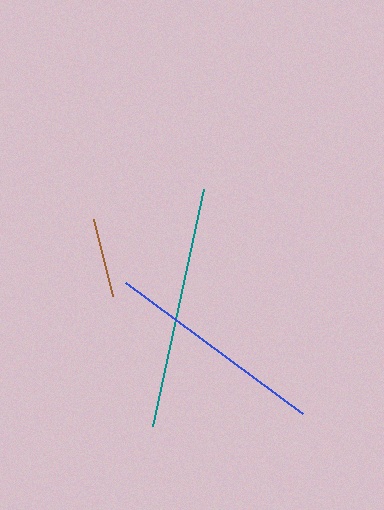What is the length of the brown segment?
The brown segment is approximately 80 pixels long.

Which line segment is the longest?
The teal line is the longest at approximately 243 pixels.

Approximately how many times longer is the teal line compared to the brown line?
The teal line is approximately 3.0 times the length of the brown line.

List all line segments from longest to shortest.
From longest to shortest: teal, blue, brown.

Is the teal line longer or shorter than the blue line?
The teal line is longer than the blue line.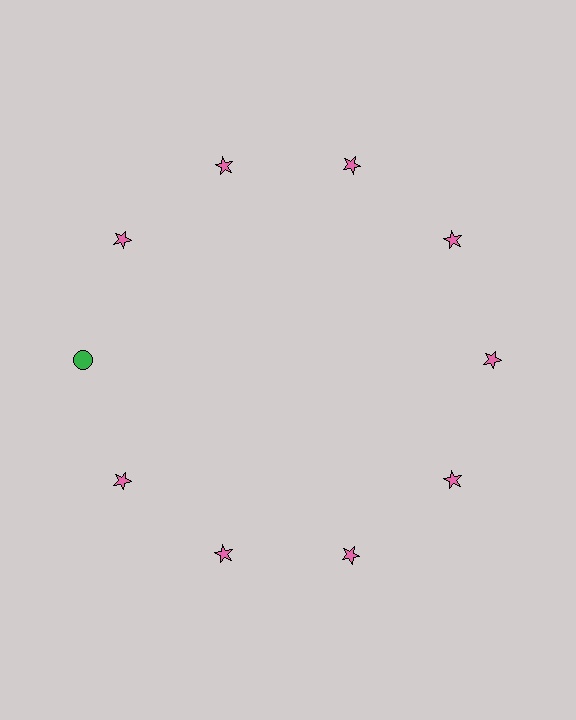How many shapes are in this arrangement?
There are 10 shapes arranged in a ring pattern.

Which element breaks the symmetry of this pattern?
The green circle at roughly the 9 o'clock position breaks the symmetry. All other shapes are pink stars.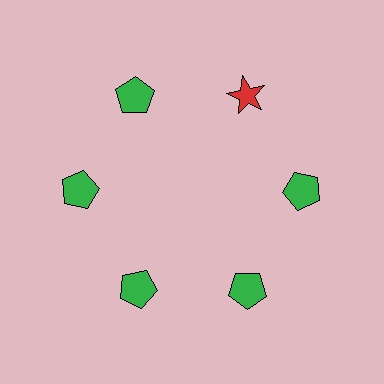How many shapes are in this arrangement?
There are 6 shapes arranged in a ring pattern.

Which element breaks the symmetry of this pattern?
The red star at roughly the 1 o'clock position breaks the symmetry. All other shapes are green pentagons.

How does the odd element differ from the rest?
It differs in both color (red instead of green) and shape (star instead of pentagon).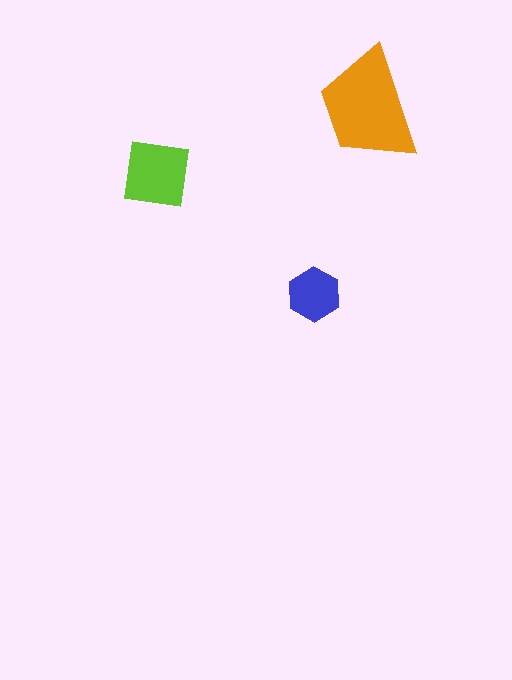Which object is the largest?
The orange trapezoid.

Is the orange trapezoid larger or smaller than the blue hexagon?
Larger.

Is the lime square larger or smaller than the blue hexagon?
Larger.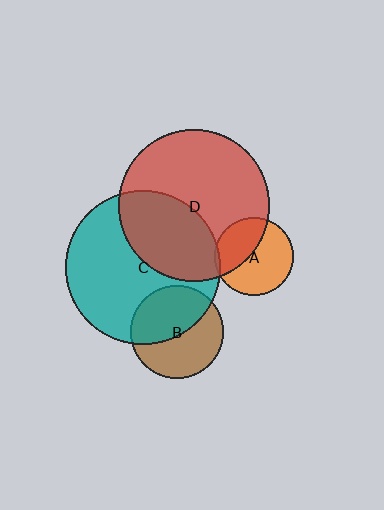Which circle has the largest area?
Circle C (teal).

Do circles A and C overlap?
Yes.